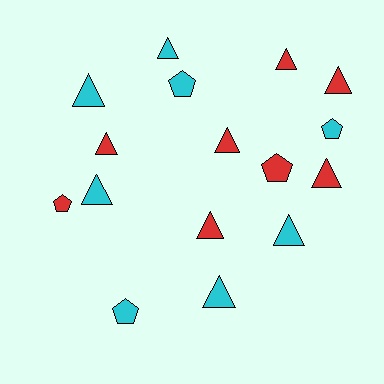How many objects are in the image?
There are 16 objects.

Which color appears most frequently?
Cyan, with 8 objects.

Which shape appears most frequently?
Triangle, with 11 objects.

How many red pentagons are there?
There are 2 red pentagons.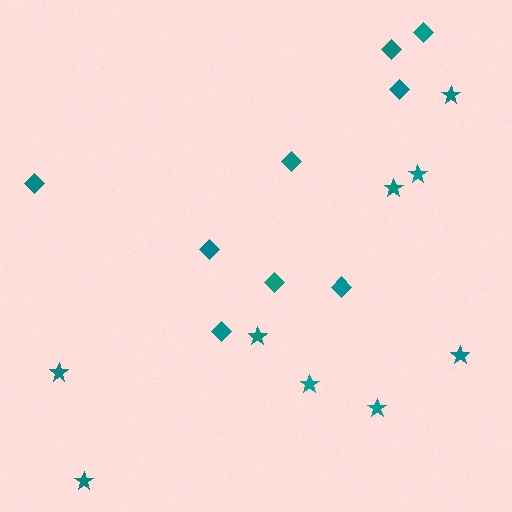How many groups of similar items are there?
There are 2 groups: one group of stars (9) and one group of diamonds (9).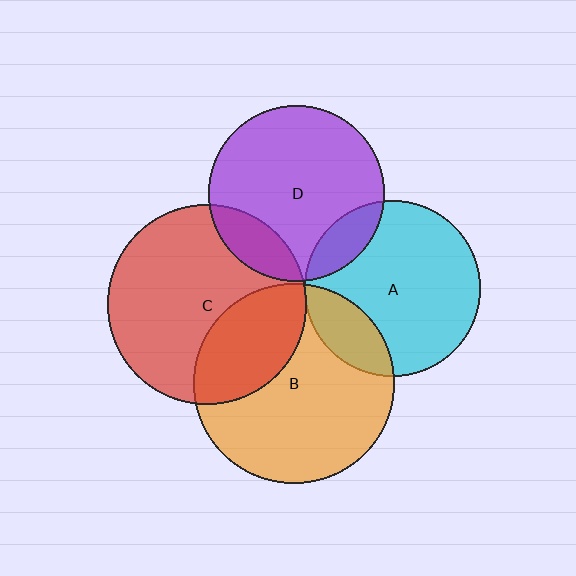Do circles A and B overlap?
Yes.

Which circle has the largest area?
Circle B (orange).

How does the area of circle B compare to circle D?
Approximately 1.3 times.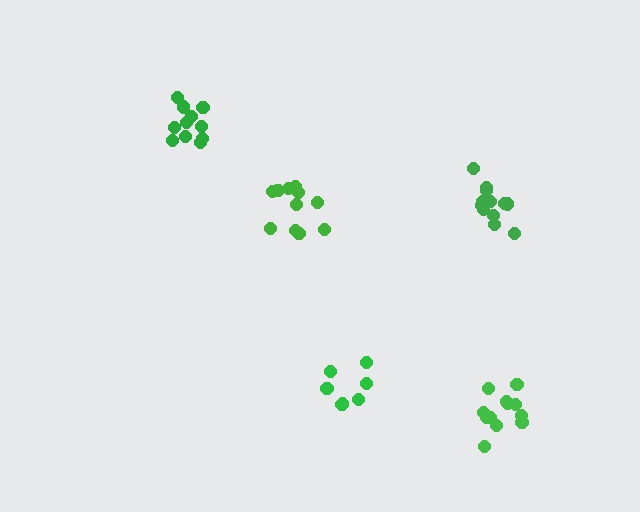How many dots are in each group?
Group 1: 7 dots, Group 2: 12 dots, Group 3: 11 dots, Group 4: 11 dots, Group 5: 12 dots (53 total).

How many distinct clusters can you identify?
There are 5 distinct clusters.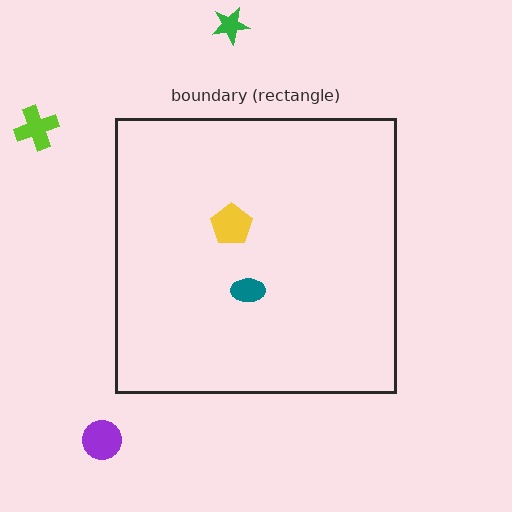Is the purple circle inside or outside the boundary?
Outside.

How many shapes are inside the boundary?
2 inside, 3 outside.